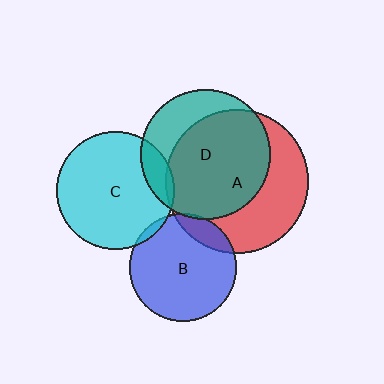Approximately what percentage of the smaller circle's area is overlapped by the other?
Approximately 5%.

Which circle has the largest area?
Circle A (red).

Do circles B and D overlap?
Yes.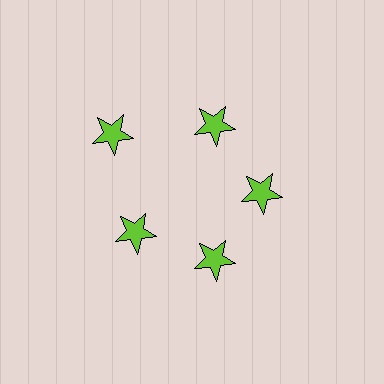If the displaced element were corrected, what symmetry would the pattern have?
It would have 5-fold rotational symmetry — the pattern would map onto itself every 72 degrees.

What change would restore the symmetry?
The symmetry would be restored by moving it inward, back onto the ring so that all 5 stars sit at equal angles and equal distance from the center.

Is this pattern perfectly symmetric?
No. The 5 lime stars are arranged in a ring, but one element near the 10 o'clock position is pushed outward from the center, breaking the 5-fold rotational symmetry.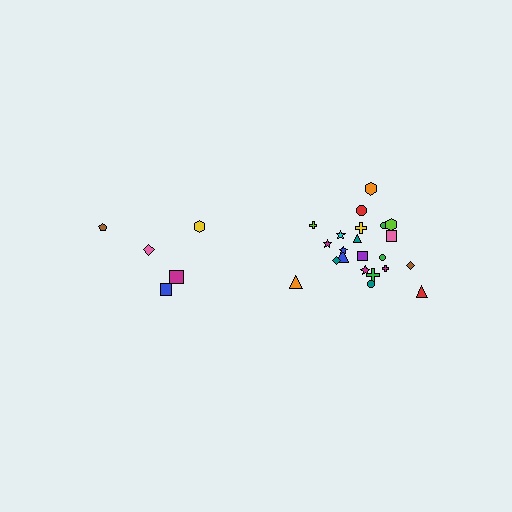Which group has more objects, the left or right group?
The right group.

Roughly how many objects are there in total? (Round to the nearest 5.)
Roughly 25 objects in total.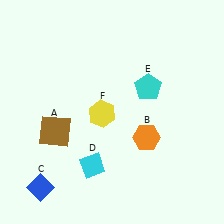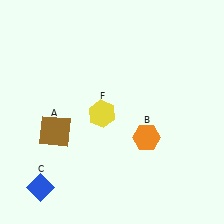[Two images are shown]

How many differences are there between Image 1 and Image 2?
There are 2 differences between the two images.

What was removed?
The cyan pentagon (E), the cyan diamond (D) were removed in Image 2.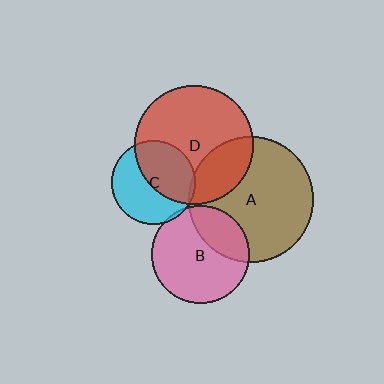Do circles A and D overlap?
Yes.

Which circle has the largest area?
Circle A (brown).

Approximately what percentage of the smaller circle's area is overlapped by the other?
Approximately 25%.